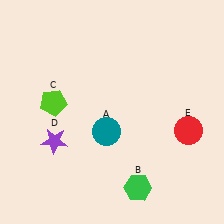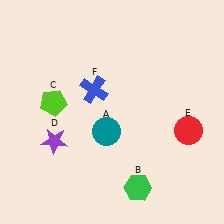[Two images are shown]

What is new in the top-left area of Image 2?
A blue cross (F) was added in the top-left area of Image 2.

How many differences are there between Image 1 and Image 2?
There is 1 difference between the two images.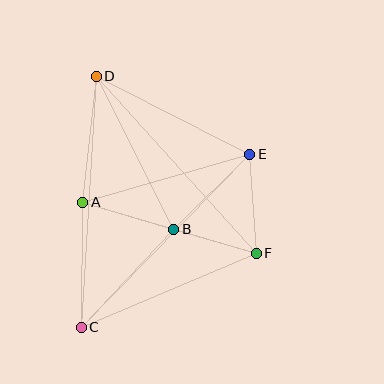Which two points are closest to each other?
Points B and F are closest to each other.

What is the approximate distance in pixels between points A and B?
The distance between A and B is approximately 95 pixels.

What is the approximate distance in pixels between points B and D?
The distance between B and D is approximately 172 pixels.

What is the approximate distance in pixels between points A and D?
The distance between A and D is approximately 127 pixels.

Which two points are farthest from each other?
Points C and D are farthest from each other.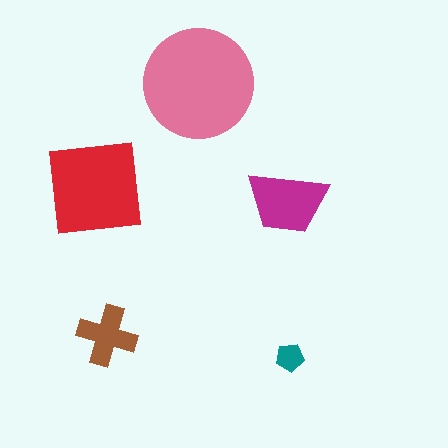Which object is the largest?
The pink circle.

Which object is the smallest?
The teal pentagon.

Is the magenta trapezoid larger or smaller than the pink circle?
Smaller.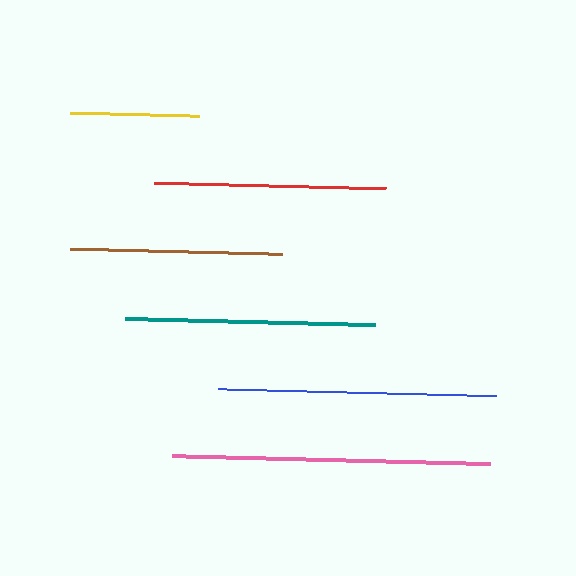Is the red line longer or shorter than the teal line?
The teal line is longer than the red line.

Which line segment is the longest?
The pink line is the longest at approximately 318 pixels.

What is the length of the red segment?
The red segment is approximately 233 pixels long.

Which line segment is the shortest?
The yellow line is the shortest at approximately 129 pixels.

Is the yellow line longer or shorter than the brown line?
The brown line is longer than the yellow line.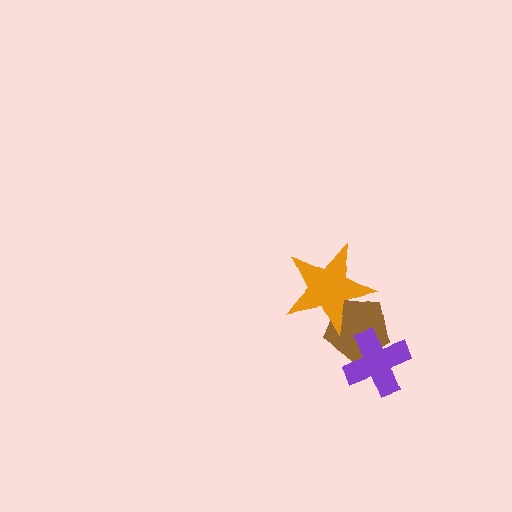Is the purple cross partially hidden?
No, no other shape covers it.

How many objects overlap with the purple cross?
1 object overlaps with the purple cross.